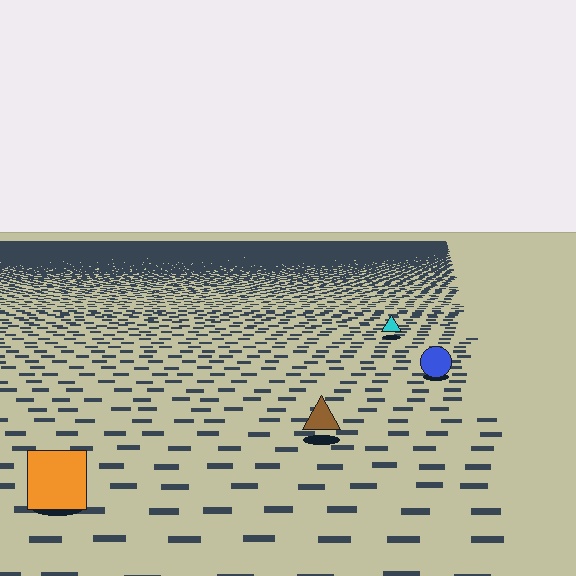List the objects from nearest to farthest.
From nearest to farthest: the orange square, the brown triangle, the blue circle, the cyan triangle.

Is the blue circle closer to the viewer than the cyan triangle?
Yes. The blue circle is closer — you can tell from the texture gradient: the ground texture is coarser near it.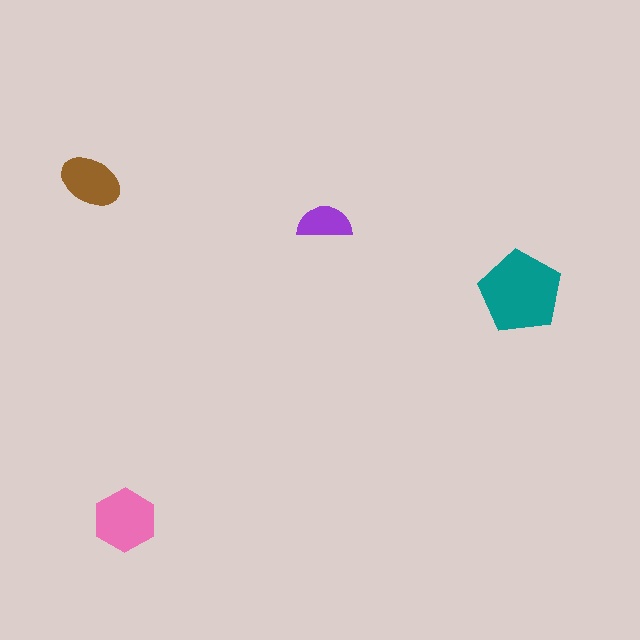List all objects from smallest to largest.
The purple semicircle, the brown ellipse, the pink hexagon, the teal pentagon.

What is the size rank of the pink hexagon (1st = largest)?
2nd.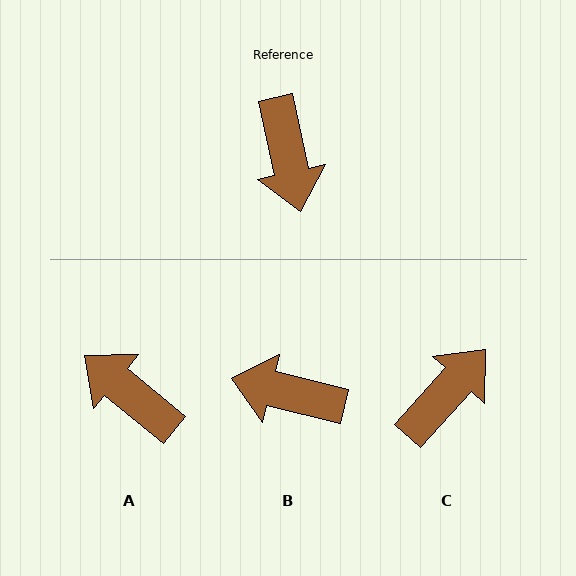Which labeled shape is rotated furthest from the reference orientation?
A, about 142 degrees away.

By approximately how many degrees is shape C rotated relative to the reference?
Approximately 126 degrees counter-clockwise.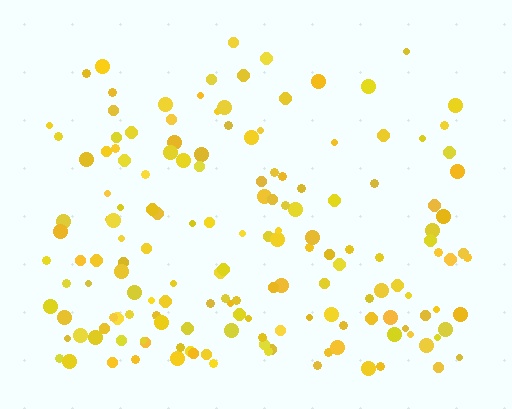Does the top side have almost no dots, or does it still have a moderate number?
Still a moderate number, just noticeably fewer than the bottom.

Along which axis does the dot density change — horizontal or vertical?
Vertical.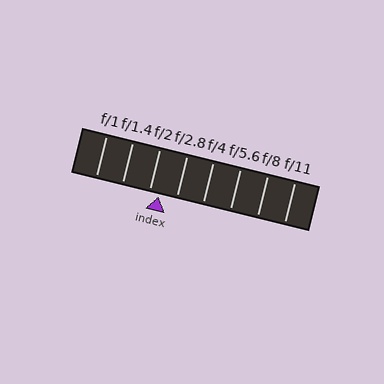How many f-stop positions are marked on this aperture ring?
There are 8 f-stop positions marked.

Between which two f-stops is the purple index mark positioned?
The index mark is between f/2 and f/2.8.